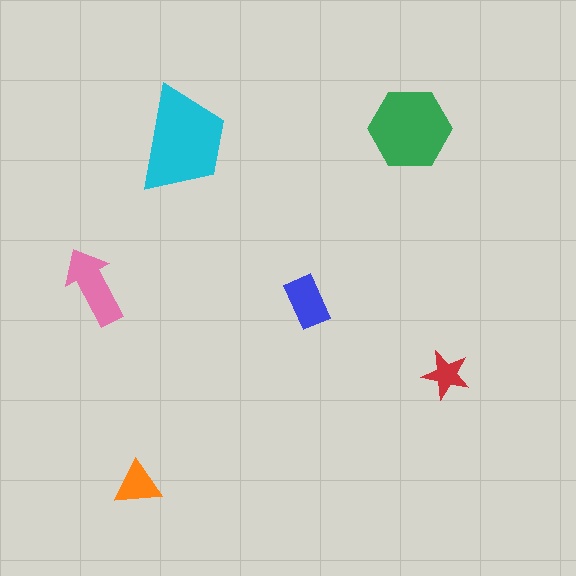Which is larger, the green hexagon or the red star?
The green hexagon.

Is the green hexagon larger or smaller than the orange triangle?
Larger.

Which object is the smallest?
The red star.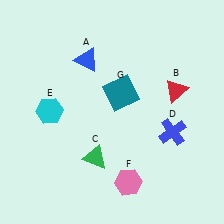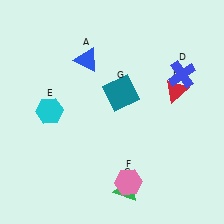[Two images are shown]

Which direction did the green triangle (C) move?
The green triangle (C) moved down.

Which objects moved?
The objects that moved are: the green triangle (C), the blue cross (D).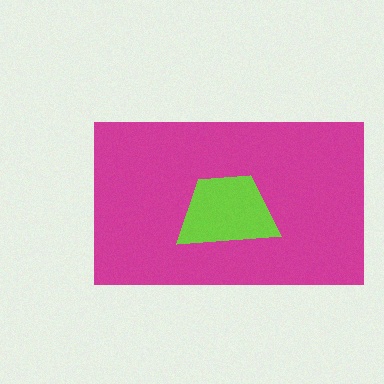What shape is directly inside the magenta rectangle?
The lime trapezoid.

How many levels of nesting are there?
2.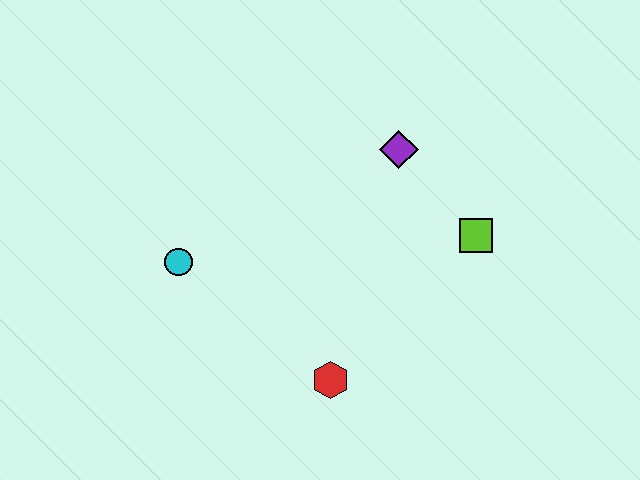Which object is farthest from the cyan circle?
The lime square is farthest from the cyan circle.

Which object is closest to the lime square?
The purple diamond is closest to the lime square.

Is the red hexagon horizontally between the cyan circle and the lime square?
Yes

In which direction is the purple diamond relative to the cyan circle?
The purple diamond is to the right of the cyan circle.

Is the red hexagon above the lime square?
No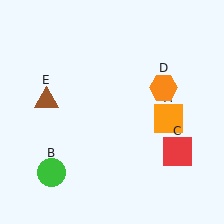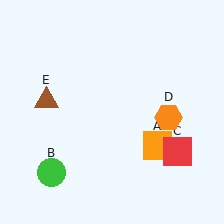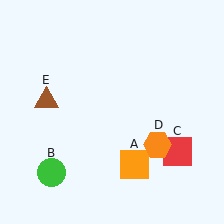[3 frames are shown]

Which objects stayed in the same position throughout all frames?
Green circle (object B) and red square (object C) and brown triangle (object E) remained stationary.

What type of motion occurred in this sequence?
The orange square (object A), orange hexagon (object D) rotated clockwise around the center of the scene.